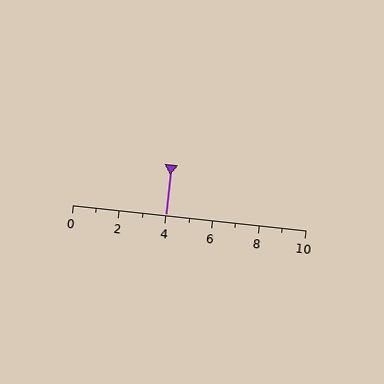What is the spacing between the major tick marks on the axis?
The major ticks are spaced 2 apart.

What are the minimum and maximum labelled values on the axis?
The axis runs from 0 to 10.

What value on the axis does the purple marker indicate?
The marker indicates approximately 4.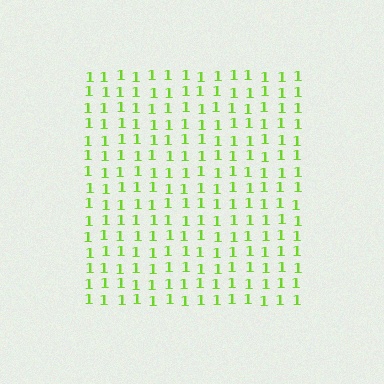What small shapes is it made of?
It is made of small digit 1's.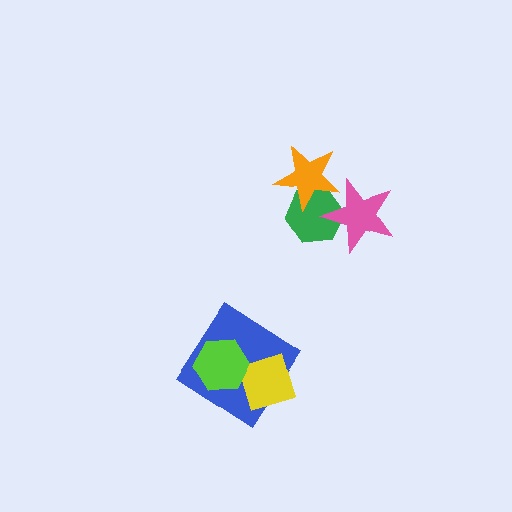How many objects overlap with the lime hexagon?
2 objects overlap with the lime hexagon.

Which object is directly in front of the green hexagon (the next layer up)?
The orange star is directly in front of the green hexagon.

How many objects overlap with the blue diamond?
2 objects overlap with the blue diamond.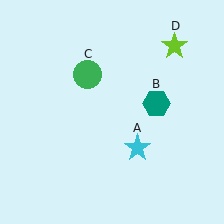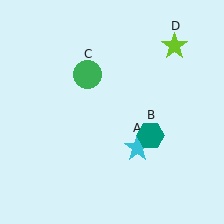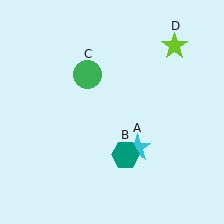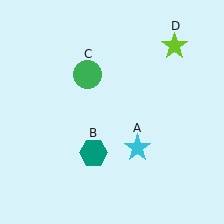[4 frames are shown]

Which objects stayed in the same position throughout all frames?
Cyan star (object A) and green circle (object C) and lime star (object D) remained stationary.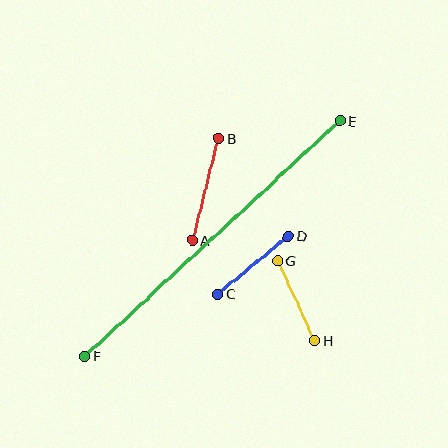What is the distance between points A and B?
The distance is approximately 105 pixels.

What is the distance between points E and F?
The distance is approximately 347 pixels.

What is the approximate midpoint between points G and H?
The midpoint is at approximately (296, 301) pixels.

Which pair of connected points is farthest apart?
Points E and F are farthest apart.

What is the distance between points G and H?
The distance is approximately 88 pixels.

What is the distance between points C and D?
The distance is approximately 91 pixels.